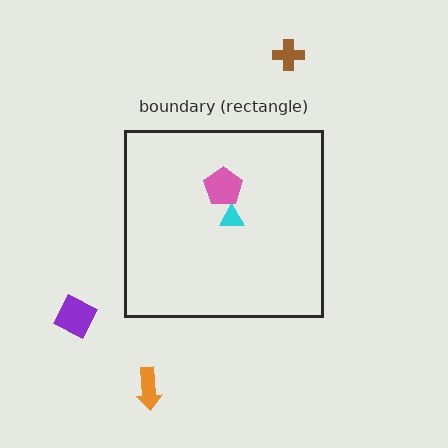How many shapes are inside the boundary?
2 inside, 3 outside.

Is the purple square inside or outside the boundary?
Outside.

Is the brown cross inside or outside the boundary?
Outside.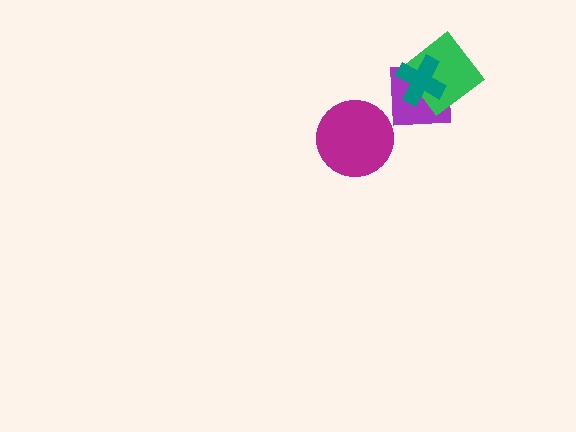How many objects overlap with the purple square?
2 objects overlap with the purple square.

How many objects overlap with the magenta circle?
0 objects overlap with the magenta circle.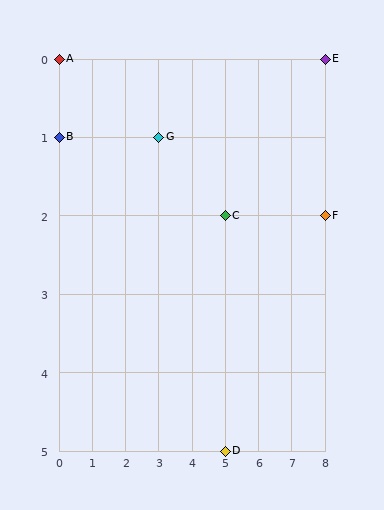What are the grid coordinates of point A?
Point A is at grid coordinates (0, 0).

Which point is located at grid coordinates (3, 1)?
Point G is at (3, 1).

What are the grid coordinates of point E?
Point E is at grid coordinates (8, 0).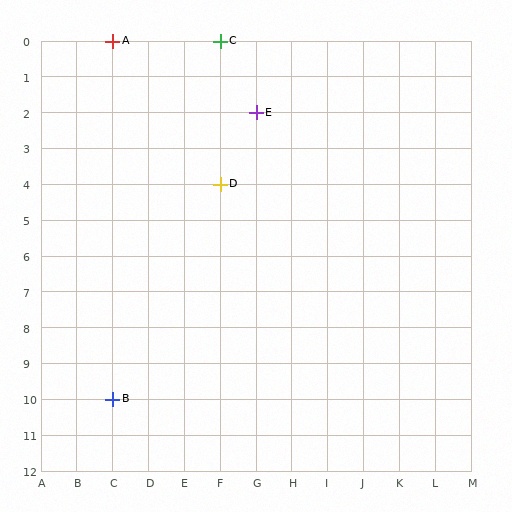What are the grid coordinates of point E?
Point E is at grid coordinates (G, 2).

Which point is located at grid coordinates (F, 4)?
Point D is at (F, 4).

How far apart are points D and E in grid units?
Points D and E are 1 column and 2 rows apart (about 2.2 grid units diagonally).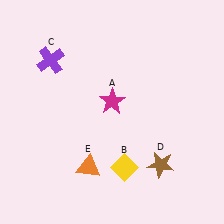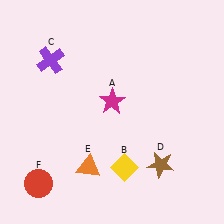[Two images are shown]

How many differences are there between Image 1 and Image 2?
There is 1 difference between the two images.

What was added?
A red circle (F) was added in Image 2.